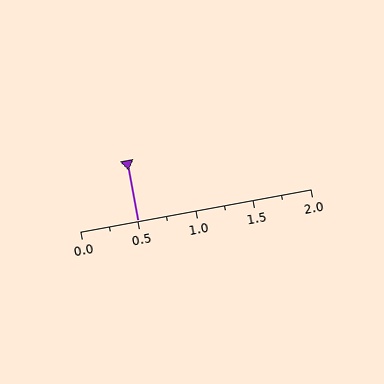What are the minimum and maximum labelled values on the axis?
The axis runs from 0.0 to 2.0.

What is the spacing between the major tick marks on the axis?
The major ticks are spaced 0.5 apart.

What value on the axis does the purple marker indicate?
The marker indicates approximately 0.5.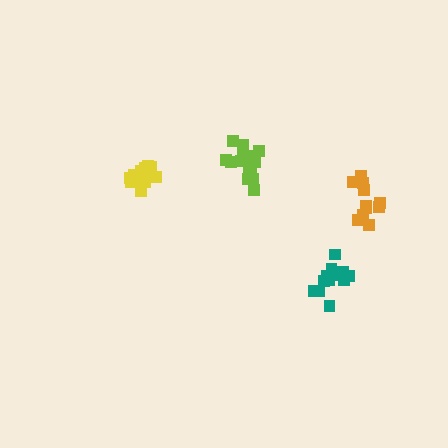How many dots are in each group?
Group 1: 11 dots, Group 2: 16 dots, Group 3: 15 dots, Group 4: 12 dots (54 total).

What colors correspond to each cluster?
The clusters are colored: orange, yellow, lime, teal.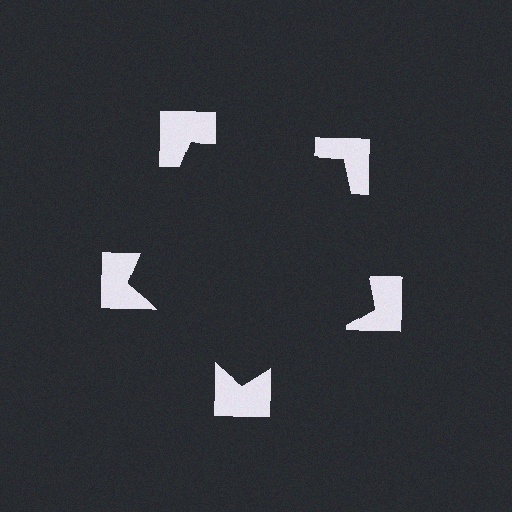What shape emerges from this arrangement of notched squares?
An illusory pentagon — its edges are inferred from the aligned wedge cuts in the notched squares, not physically drawn.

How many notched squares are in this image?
There are 5 — one at each vertex of the illusory pentagon.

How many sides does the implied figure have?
5 sides.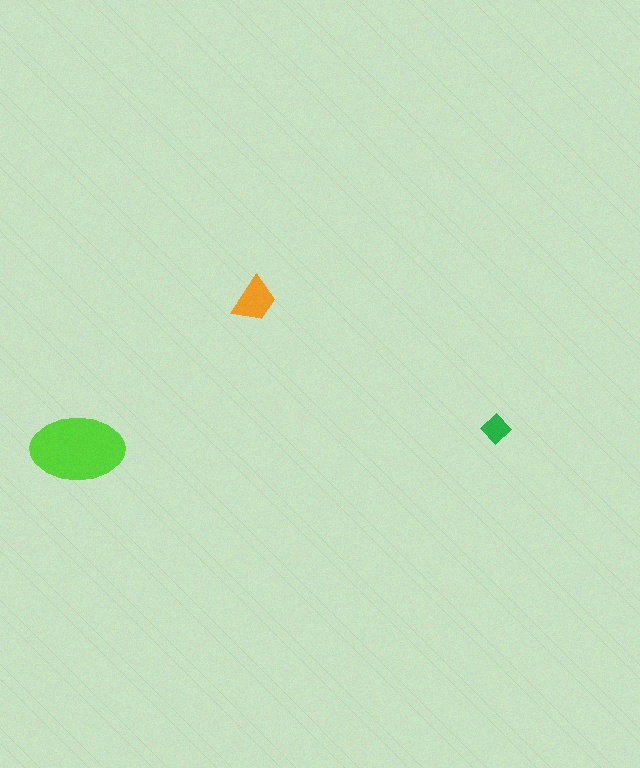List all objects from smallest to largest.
The green diamond, the orange trapezoid, the lime ellipse.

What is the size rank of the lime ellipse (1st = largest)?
1st.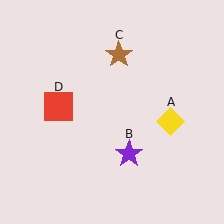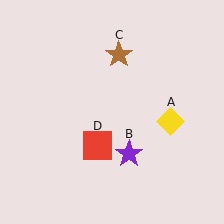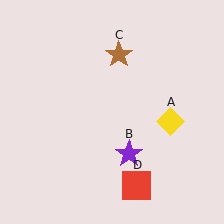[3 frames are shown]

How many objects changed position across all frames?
1 object changed position: red square (object D).